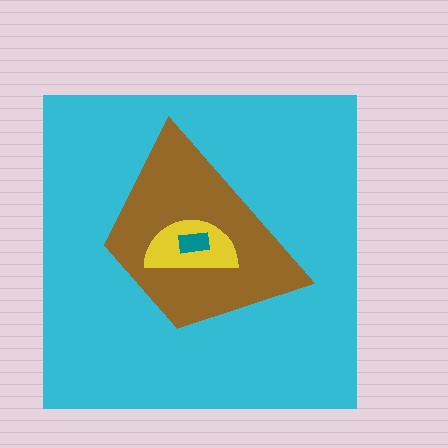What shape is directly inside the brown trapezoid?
The yellow semicircle.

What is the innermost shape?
The teal rectangle.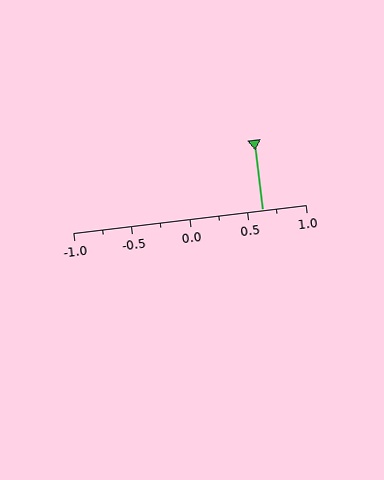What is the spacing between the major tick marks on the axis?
The major ticks are spaced 0.5 apart.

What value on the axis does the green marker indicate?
The marker indicates approximately 0.62.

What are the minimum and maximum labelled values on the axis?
The axis runs from -1.0 to 1.0.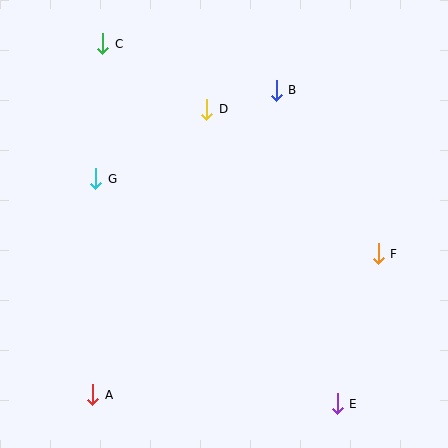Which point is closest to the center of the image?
Point D at (207, 109) is closest to the center.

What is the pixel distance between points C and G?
The distance between C and G is 135 pixels.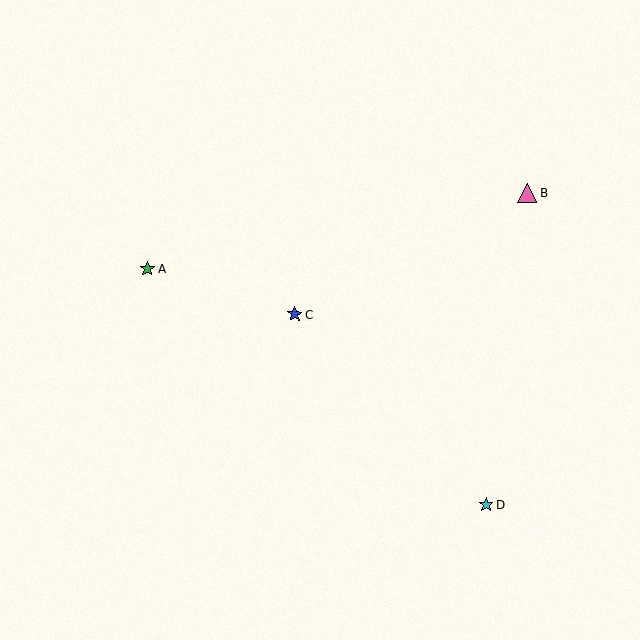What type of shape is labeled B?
Shape B is a pink triangle.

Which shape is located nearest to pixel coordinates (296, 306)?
The blue star (labeled C) at (295, 314) is nearest to that location.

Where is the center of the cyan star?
The center of the cyan star is at (486, 505).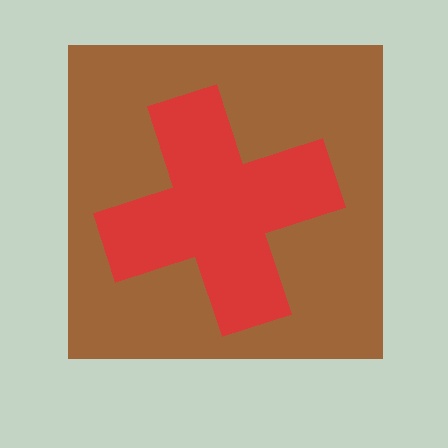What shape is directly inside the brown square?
The red cross.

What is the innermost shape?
The red cross.